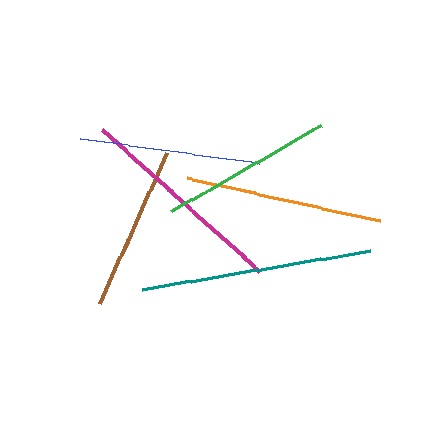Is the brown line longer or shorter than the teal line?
The teal line is longer than the brown line.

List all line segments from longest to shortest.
From longest to shortest: teal, magenta, orange, blue, green, brown.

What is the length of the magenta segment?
The magenta segment is approximately 212 pixels long.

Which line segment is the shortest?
The brown line is the shortest at approximately 165 pixels.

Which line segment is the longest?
The teal line is the longest at approximately 231 pixels.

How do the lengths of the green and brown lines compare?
The green and brown lines are approximately the same length.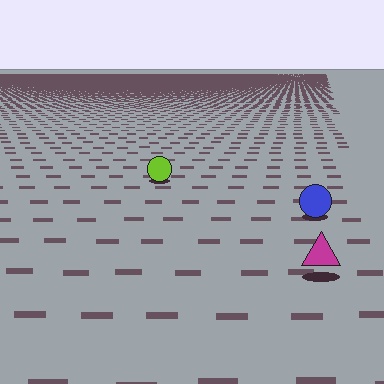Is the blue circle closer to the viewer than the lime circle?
Yes. The blue circle is closer — you can tell from the texture gradient: the ground texture is coarser near it.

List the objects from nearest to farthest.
From nearest to farthest: the magenta triangle, the blue circle, the lime circle.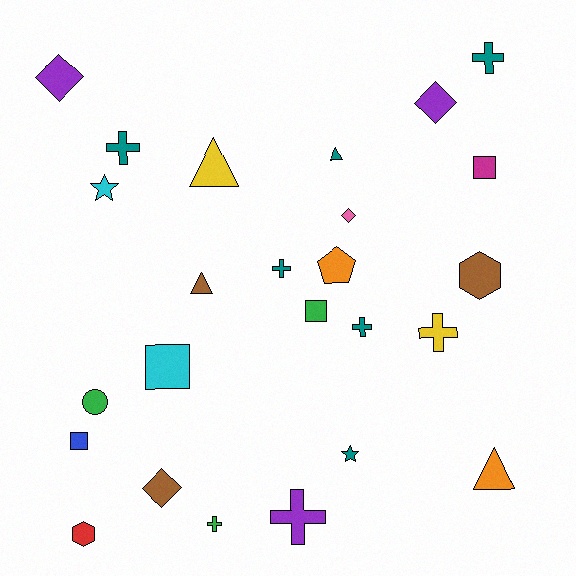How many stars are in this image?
There are 2 stars.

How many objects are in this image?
There are 25 objects.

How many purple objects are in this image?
There are 3 purple objects.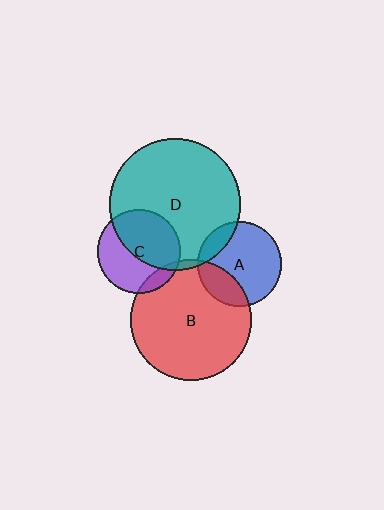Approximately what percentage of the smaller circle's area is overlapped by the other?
Approximately 25%.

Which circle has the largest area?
Circle D (teal).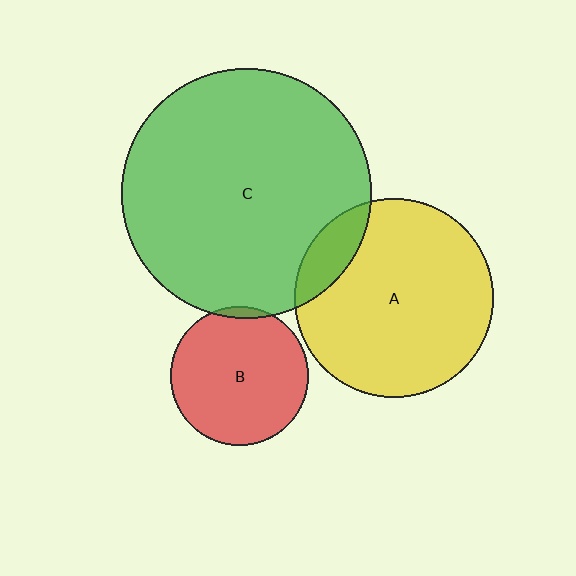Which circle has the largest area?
Circle C (green).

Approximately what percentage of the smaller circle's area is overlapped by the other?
Approximately 15%.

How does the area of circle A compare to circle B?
Approximately 2.1 times.